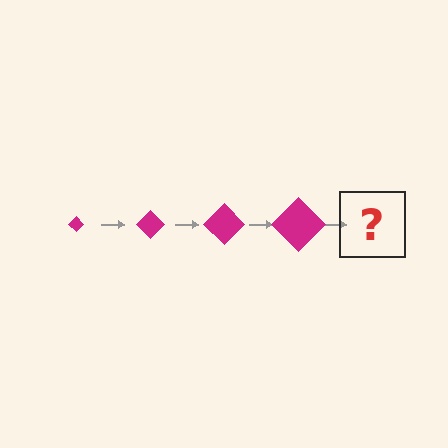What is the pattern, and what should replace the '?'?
The pattern is that the diamond gets progressively larger each step. The '?' should be a magenta diamond, larger than the previous one.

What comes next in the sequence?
The next element should be a magenta diamond, larger than the previous one.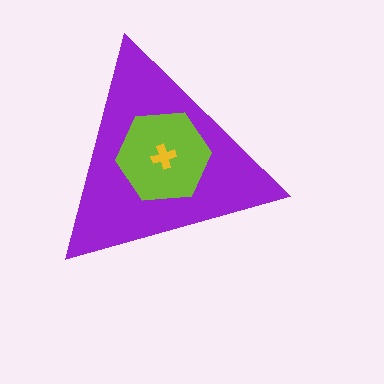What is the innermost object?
The yellow cross.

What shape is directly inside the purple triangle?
The lime hexagon.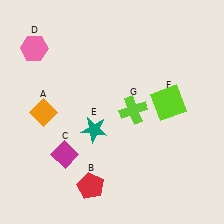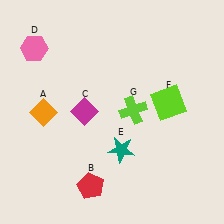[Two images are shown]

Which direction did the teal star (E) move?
The teal star (E) moved right.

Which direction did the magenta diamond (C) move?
The magenta diamond (C) moved up.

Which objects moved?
The objects that moved are: the magenta diamond (C), the teal star (E).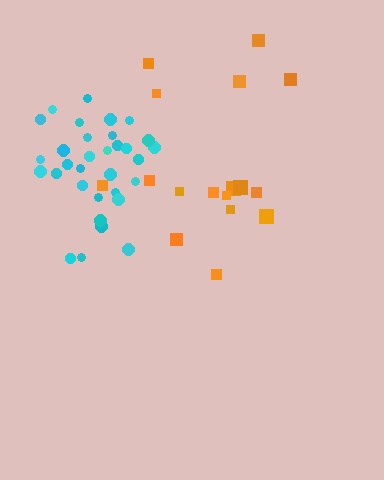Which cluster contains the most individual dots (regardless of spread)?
Cyan (32).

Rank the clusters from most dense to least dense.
cyan, orange.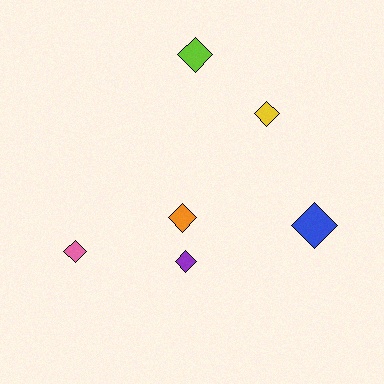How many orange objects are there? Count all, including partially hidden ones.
There is 1 orange object.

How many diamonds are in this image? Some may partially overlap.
There are 6 diamonds.